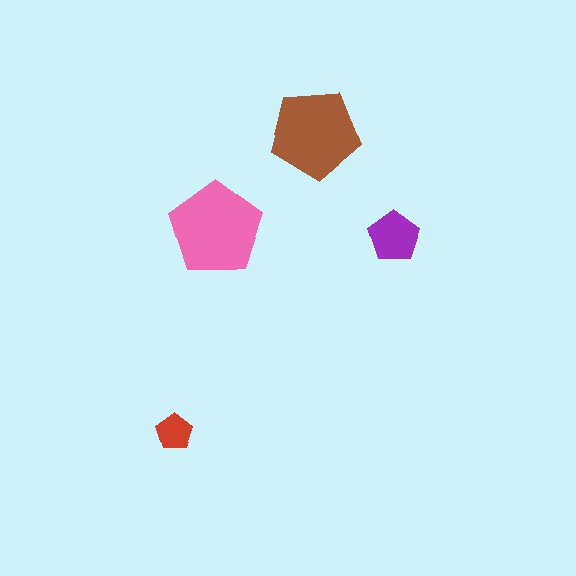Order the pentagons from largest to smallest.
the pink one, the brown one, the purple one, the red one.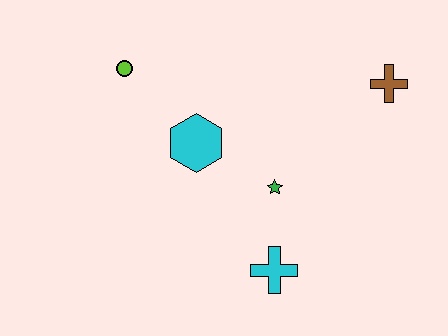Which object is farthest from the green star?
The lime circle is farthest from the green star.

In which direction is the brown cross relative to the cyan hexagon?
The brown cross is to the right of the cyan hexagon.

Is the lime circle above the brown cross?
Yes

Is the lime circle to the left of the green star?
Yes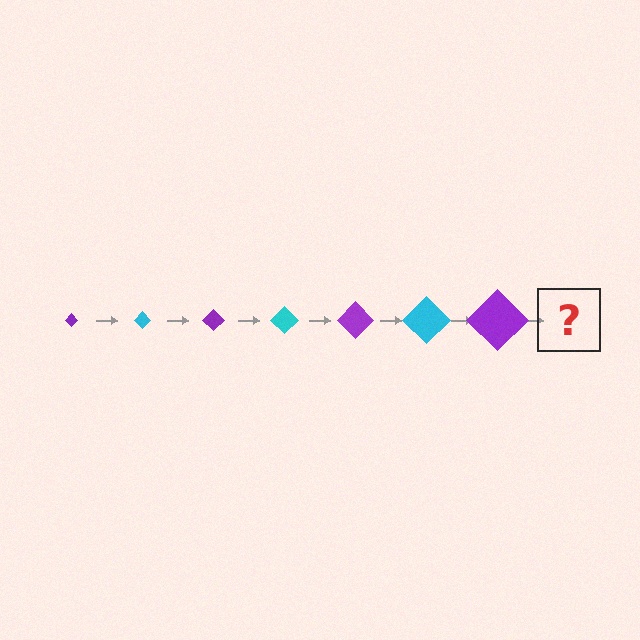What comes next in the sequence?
The next element should be a cyan diamond, larger than the previous one.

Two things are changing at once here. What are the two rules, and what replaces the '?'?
The two rules are that the diamond grows larger each step and the color cycles through purple and cyan. The '?' should be a cyan diamond, larger than the previous one.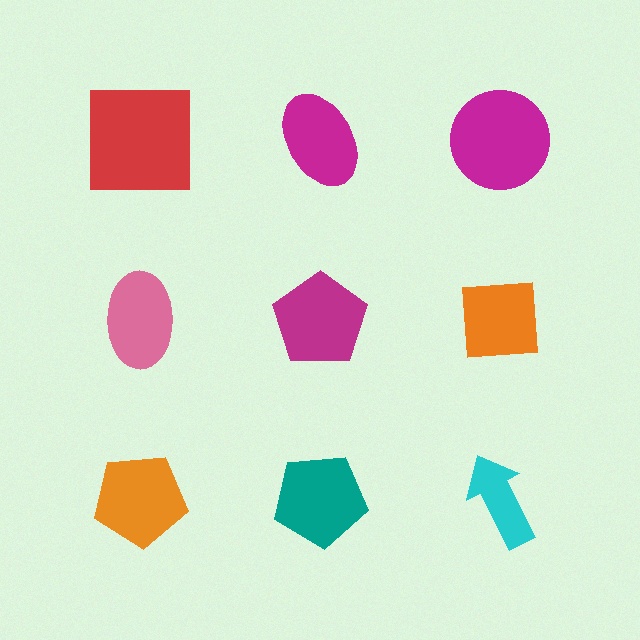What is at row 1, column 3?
A magenta circle.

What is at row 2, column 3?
An orange square.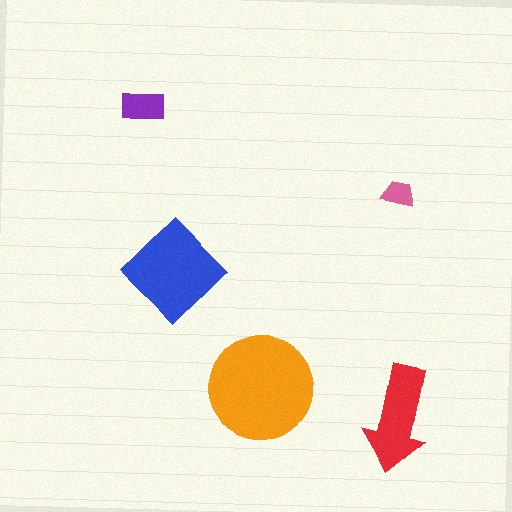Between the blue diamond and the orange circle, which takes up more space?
The orange circle.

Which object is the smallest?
The pink trapezoid.